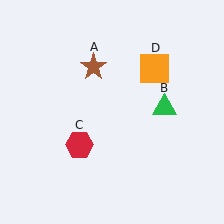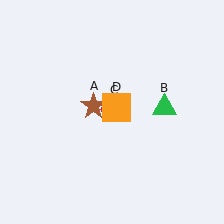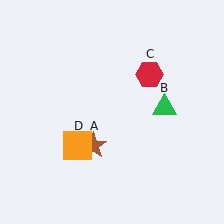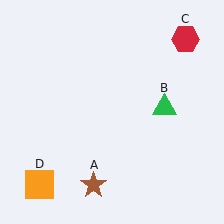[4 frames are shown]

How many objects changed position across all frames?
3 objects changed position: brown star (object A), red hexagon (object C), orange square (object D).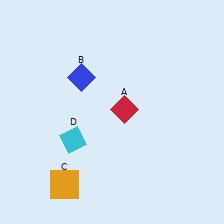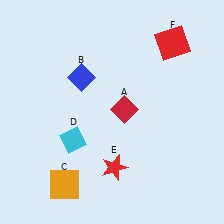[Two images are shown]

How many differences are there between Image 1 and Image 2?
There are 2 differences between the two images.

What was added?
A red star (E), a red square (F) were added in Image 2.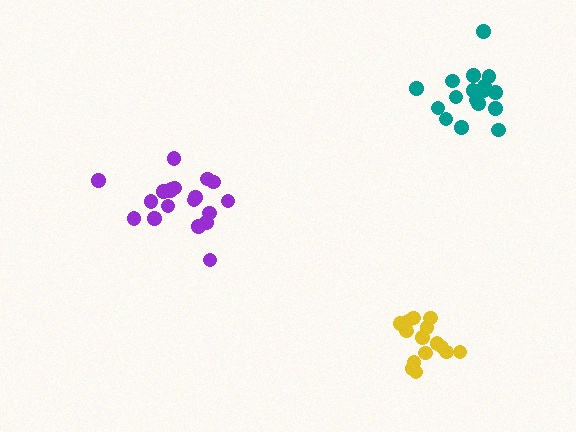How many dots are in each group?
Group 1: 19 dots, Group 2: 16 dots, Group 3: 17 dots (52 total).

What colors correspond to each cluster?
The clusters are colored: purple, yellow, teal.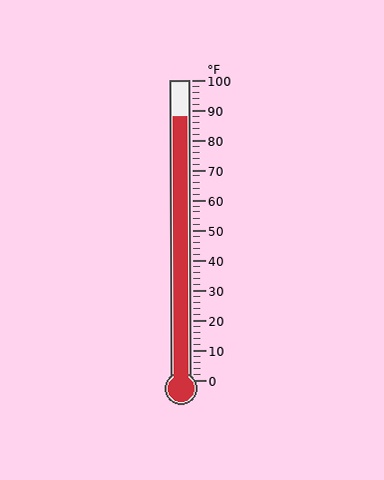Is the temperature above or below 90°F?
The temperature is below 90°F.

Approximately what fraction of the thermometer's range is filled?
The thermometer is filled to approximately 90% of its range.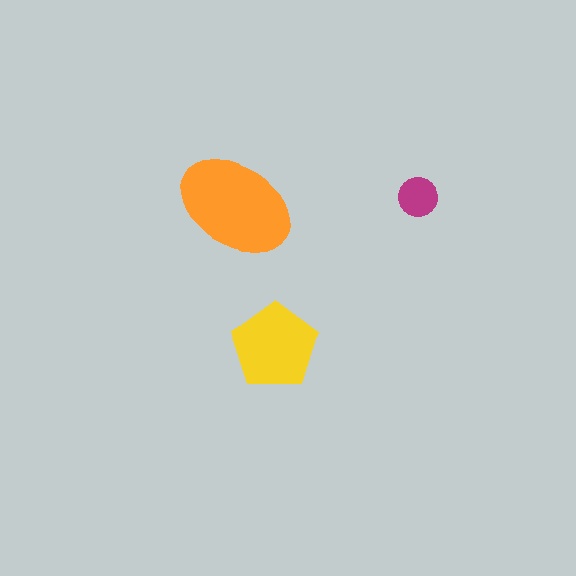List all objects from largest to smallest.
The orange ellipse, the yellow pentagon, the magenta circle.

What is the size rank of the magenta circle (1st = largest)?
3rd.